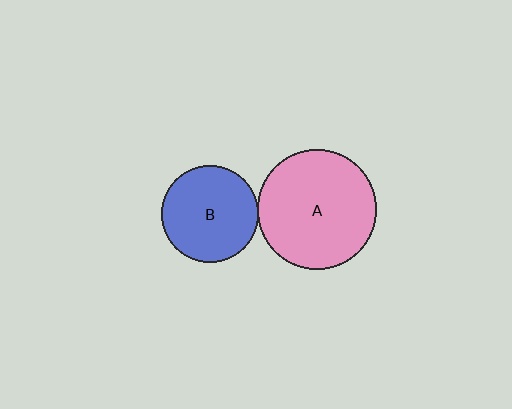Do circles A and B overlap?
Yes.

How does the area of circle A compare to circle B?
Approximately 1.5 times.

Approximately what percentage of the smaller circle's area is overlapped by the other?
Approximately 5%.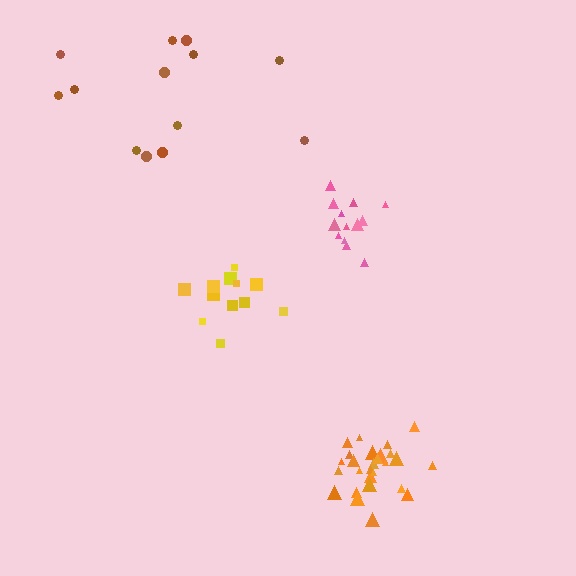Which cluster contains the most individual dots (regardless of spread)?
Orange (27).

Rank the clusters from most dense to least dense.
orange, pink, yellow, brown.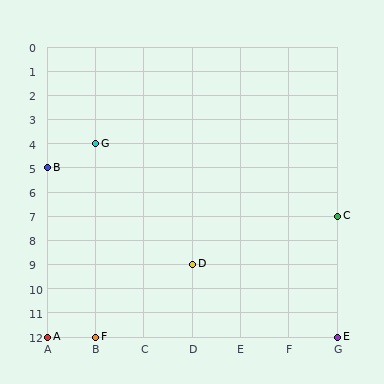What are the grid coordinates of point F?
Point F is at grid coordinates (B, 12).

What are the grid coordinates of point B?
Point B is at grid coordinates (A, 5).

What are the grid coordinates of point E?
Point E is at grid coordinates (G, 12).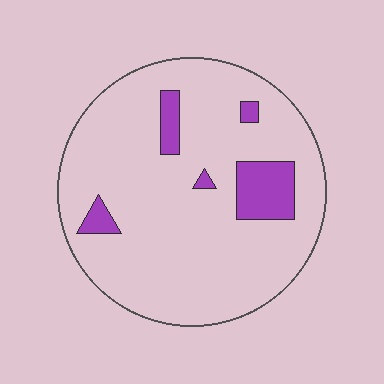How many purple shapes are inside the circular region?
5.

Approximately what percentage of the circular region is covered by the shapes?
Approximately 10%.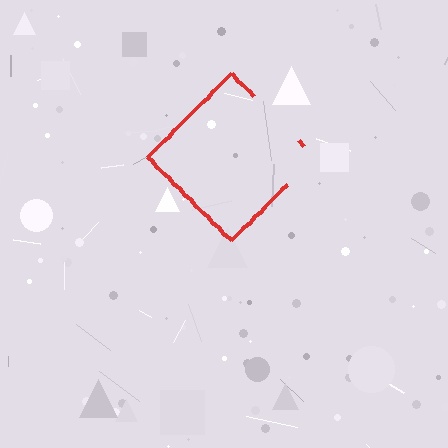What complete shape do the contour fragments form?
The contour fragments form a diamond.